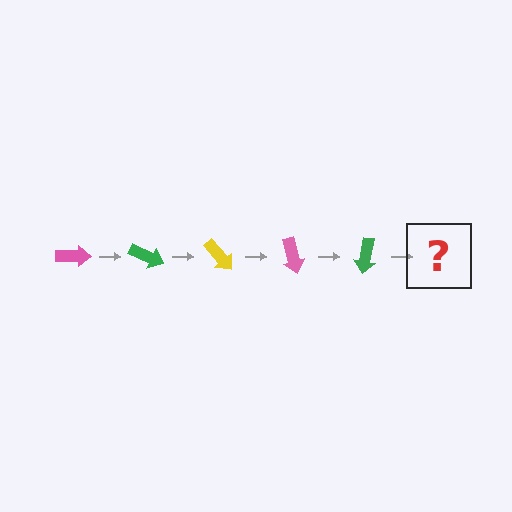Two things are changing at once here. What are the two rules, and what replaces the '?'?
The two rules are that it rotates 25 degrees each step and the color cycles through pink, green, and yellow. The '?' should be a yellow arrow, rotated 125 degrees from the start.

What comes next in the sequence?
The next element should be a yellow arrow, rotated 125 degrees from the start.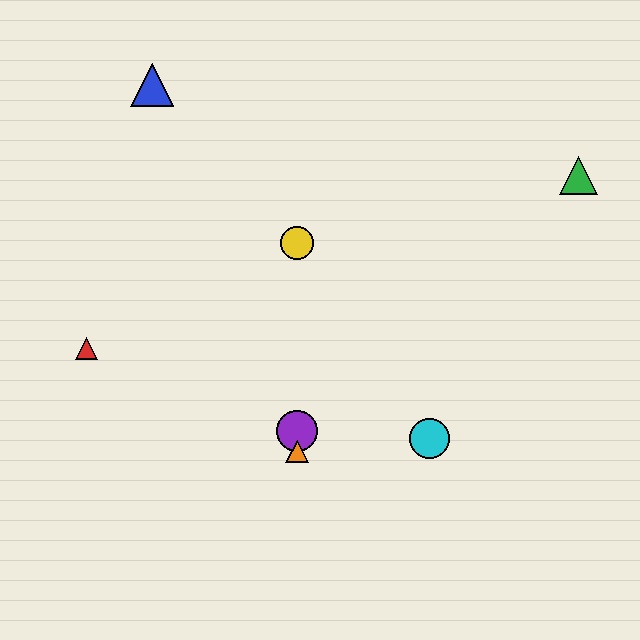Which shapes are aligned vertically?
The yellow circle, the purple circle, the orange triangle are aligned vertically.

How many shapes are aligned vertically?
3 shapes (the yellow circle, the purple circle, the orange triangle) are aligned vertically.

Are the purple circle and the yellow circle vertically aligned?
Yes, both are at x≈297.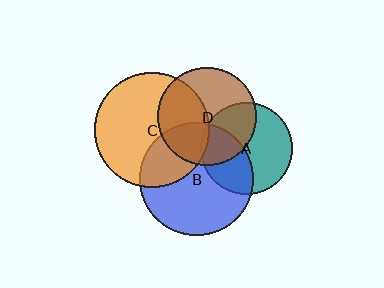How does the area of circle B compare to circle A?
Approximately 1.5 times.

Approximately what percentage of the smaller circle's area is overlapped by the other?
Approximately 35%.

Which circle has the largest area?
Circle C (orange).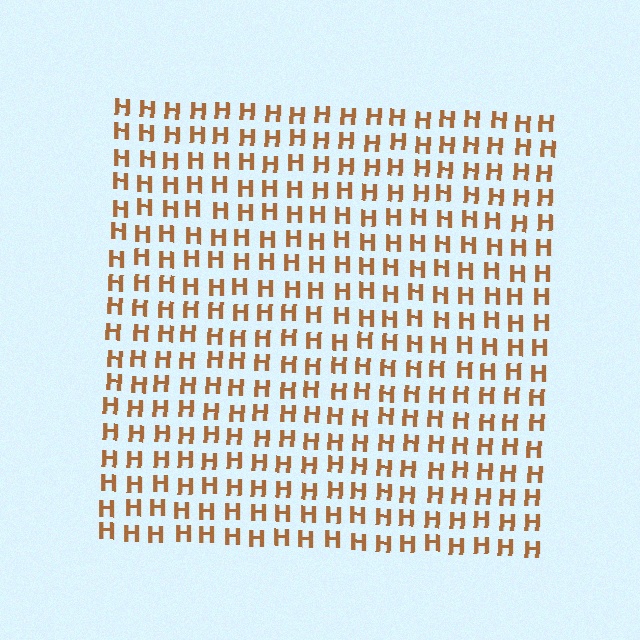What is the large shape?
The large shape is a square.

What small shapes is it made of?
It is made of small letter H's.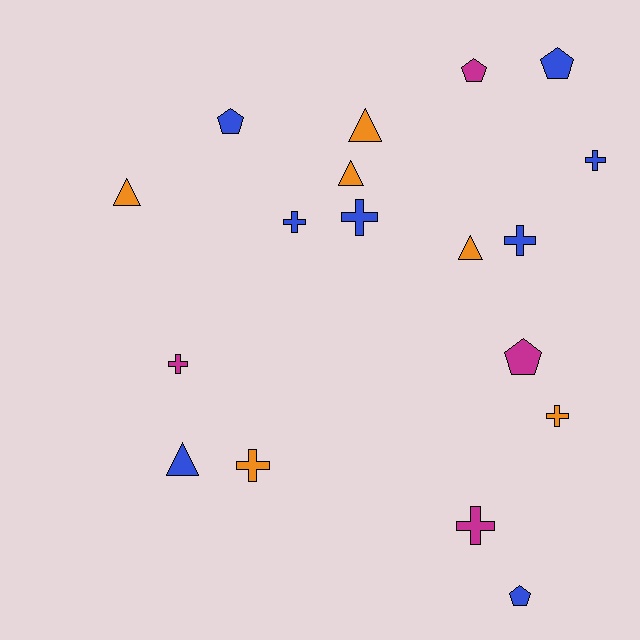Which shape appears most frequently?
Cross, with 8 objects.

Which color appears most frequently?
Blue, with 8 objects.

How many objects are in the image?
There are 18 objects.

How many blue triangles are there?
There is 1 blue triangle.